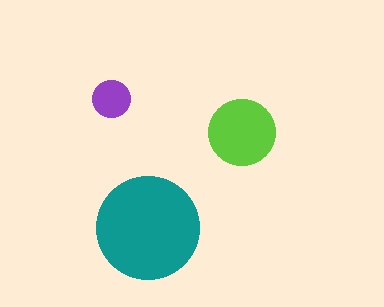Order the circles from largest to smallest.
the teal one, the lime one, the purple one.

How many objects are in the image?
There are 3 objects in the image.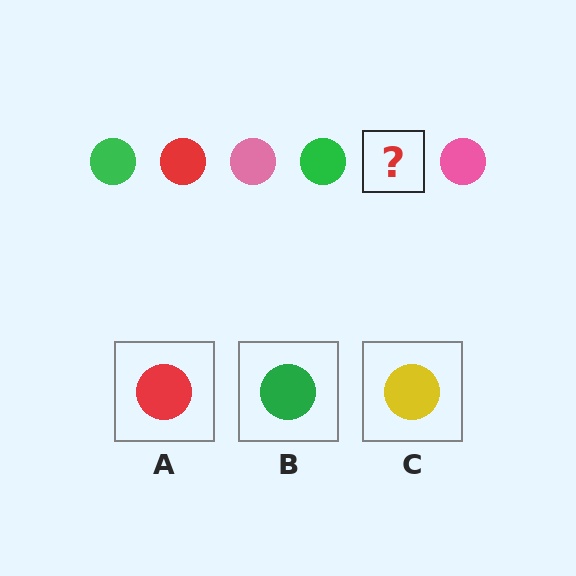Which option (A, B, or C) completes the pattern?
A.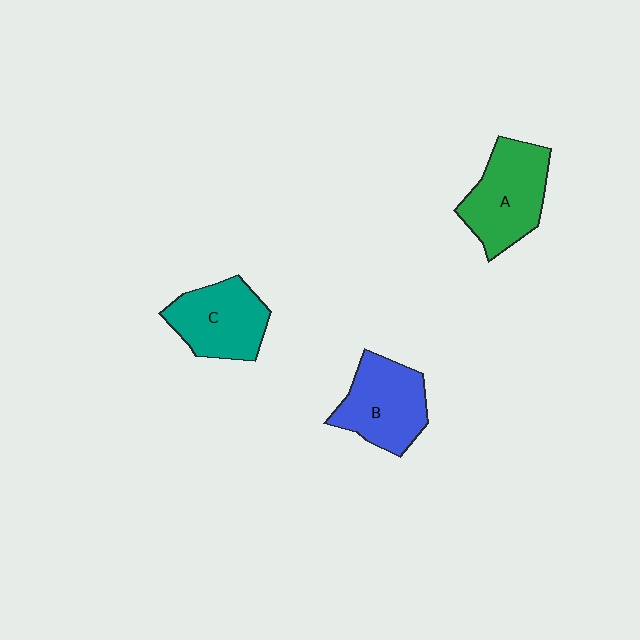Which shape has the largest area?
Shape A (green).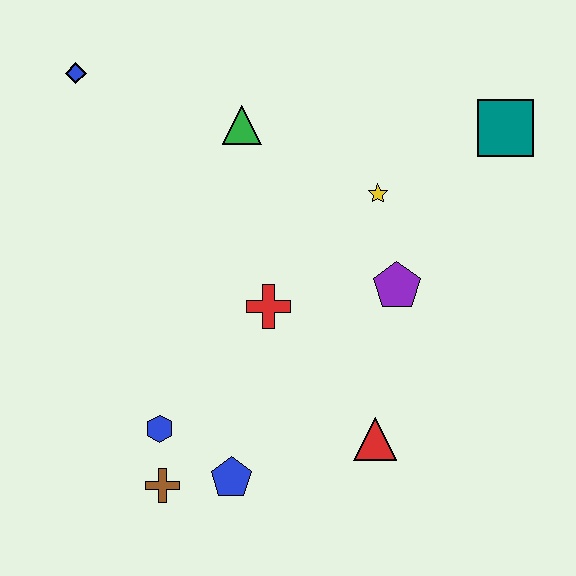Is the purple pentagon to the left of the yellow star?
No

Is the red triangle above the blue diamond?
No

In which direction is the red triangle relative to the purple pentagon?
The red triangle is below the purple pentagon.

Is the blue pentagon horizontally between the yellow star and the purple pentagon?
No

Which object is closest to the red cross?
The purple pentagon is closest to the red cross.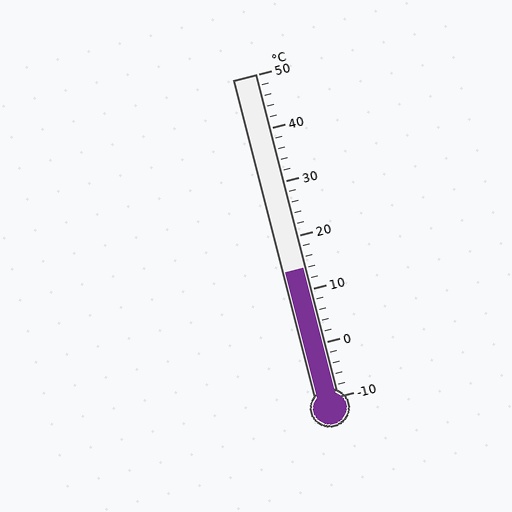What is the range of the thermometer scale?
The thermometer scale ranges from -10°C to 50°C.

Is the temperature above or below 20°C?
The temperature is below 20°C.